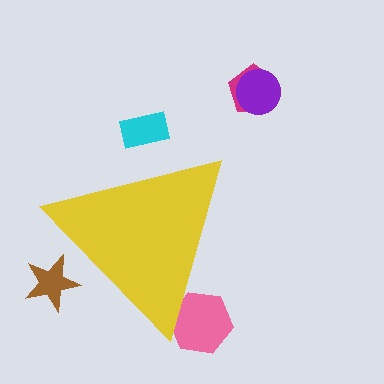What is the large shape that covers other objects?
A yellow triangle.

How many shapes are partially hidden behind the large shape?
3 shapes are partially hidden.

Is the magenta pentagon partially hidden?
No, the magenta pentagon is fully visible.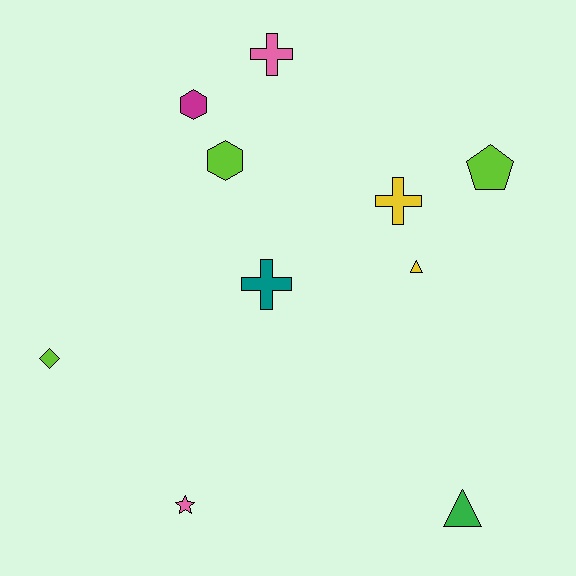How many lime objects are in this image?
There are 3 lime objects.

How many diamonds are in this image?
There is 1 diamond.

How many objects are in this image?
There are 10 objects.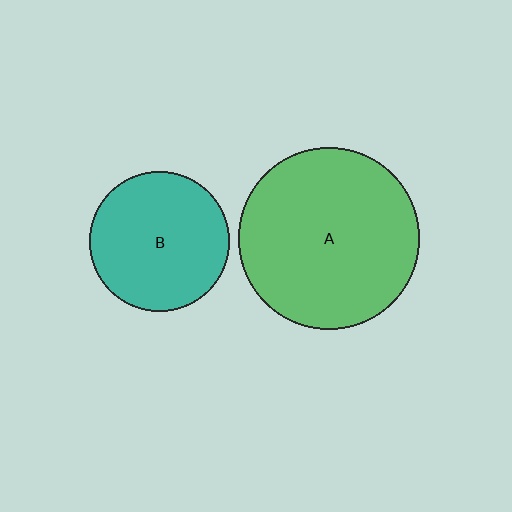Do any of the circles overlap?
No, none of the circles overlap.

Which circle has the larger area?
Circle A (green).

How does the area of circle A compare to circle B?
Approximately 1.7 times.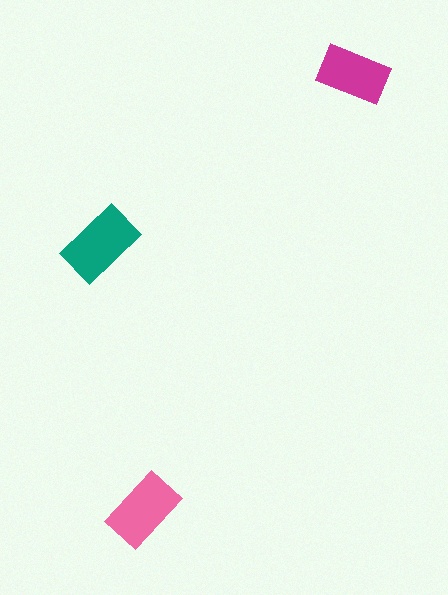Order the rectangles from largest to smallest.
the teal one, the pink one, the magenta one.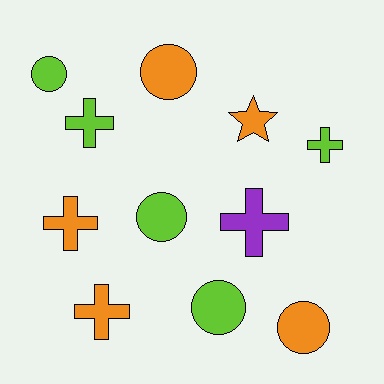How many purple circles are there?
There are no purple circles.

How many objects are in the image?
There are 11 objects.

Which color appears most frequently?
Lime, with 5 objects.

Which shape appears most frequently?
Circle, with 5 objects.